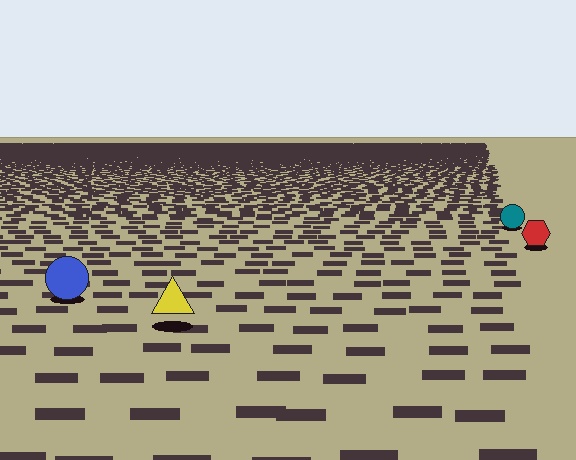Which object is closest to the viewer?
The yellow triangle is closest. The texture marks near it are larger and more spread out.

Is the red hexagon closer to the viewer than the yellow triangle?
No. The yellow triangle is closer — you can tell from the texture gradient: the ground texture is coarser near it.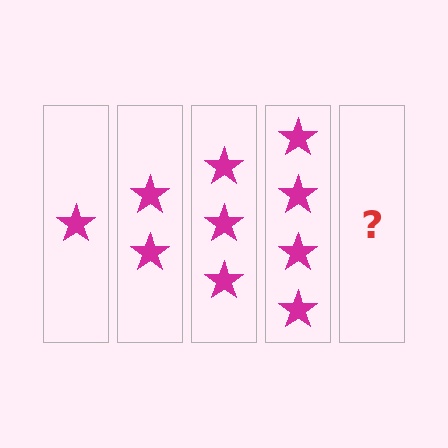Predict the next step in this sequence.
The next step is 5 stars.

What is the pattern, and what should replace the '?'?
The pattern is that each step adds one more star. The '?' should be 5 stars.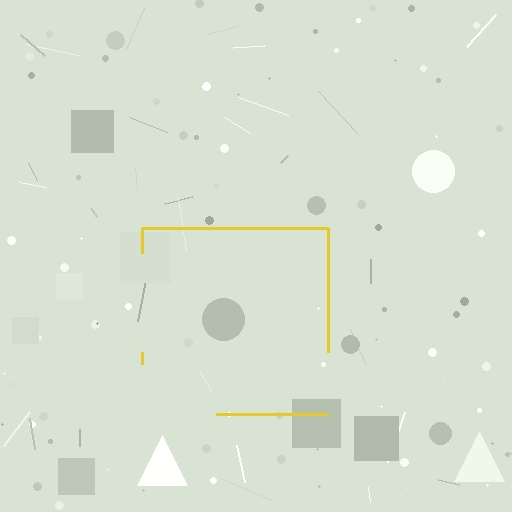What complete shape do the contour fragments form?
The contour fragments form a square.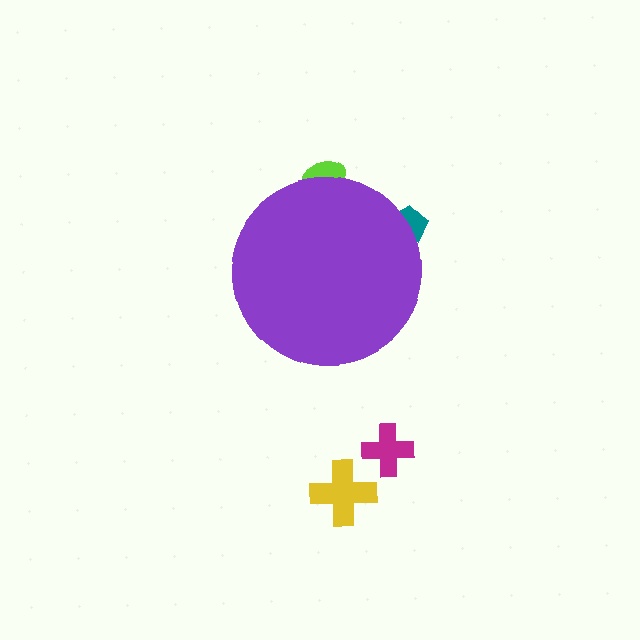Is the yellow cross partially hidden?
No, the yellow cross is fully visible.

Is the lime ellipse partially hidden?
Yes, the lime ellipse is partially hidden behind the purple circle.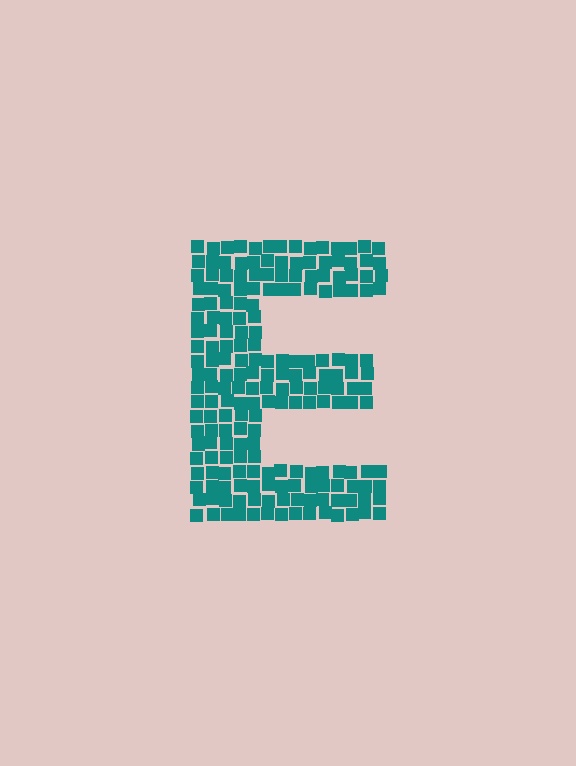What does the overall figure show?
The overall figure shows the letter E.